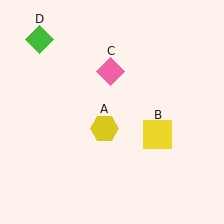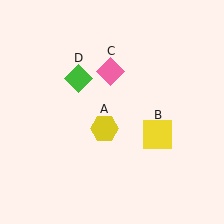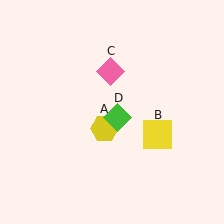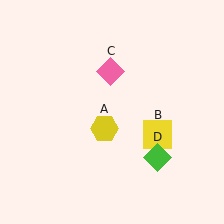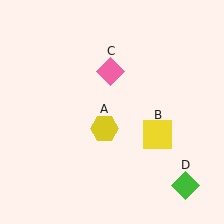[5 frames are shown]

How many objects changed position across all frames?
1 object changed position: green diamond (object D).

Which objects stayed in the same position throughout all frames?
Yellow hexagon (object A) and yellow square (object B) and pink diamond (object C) remained stationary.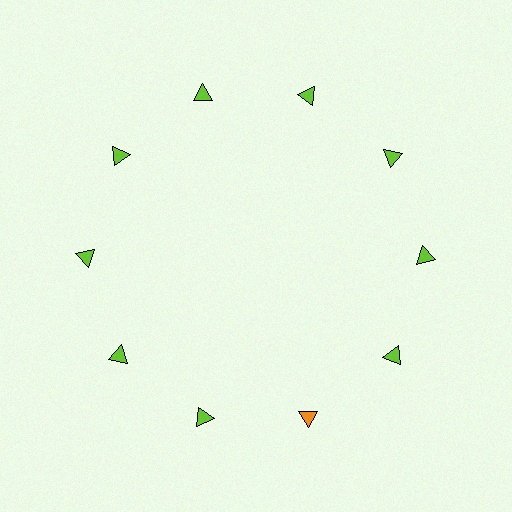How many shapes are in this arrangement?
There are 10 shapes arranged in a ring pattern.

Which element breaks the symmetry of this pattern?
The orange triangle at roughly the 5 o'clock position breaks the symmetry. All other shapes are lime triangles.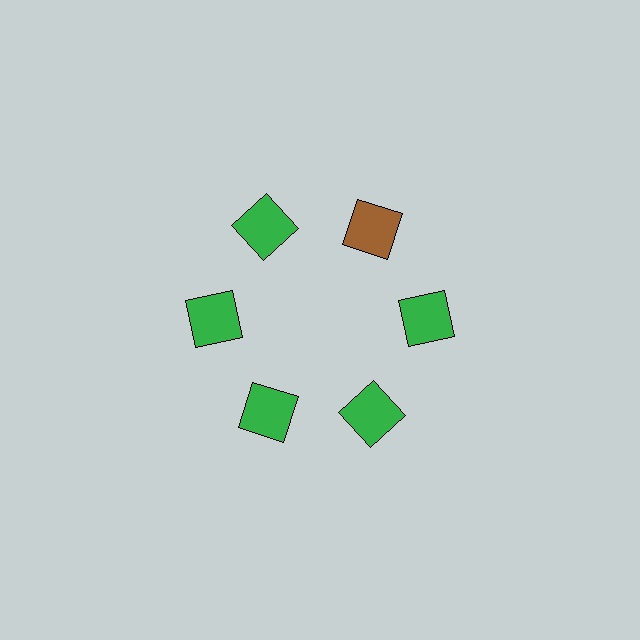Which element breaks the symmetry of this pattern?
The brown square at roughly the 1 o'clock position breaks the symmetry. All other shapes are green squares.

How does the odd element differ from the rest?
It has a different color: brown instead of green.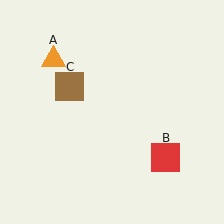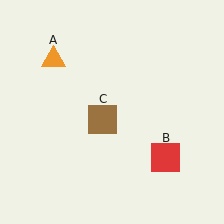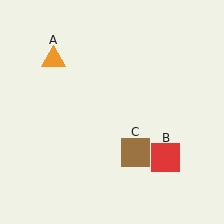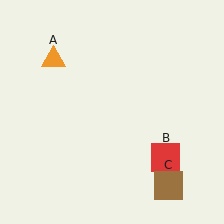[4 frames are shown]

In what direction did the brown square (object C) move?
The brown square (object C) moved down and to the right.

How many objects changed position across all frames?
1 object changed position: brown square (object C).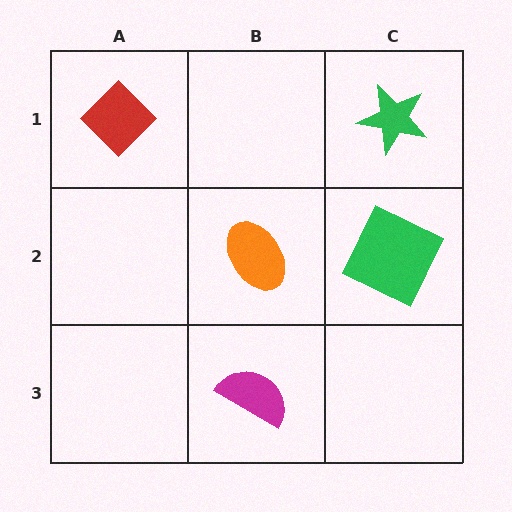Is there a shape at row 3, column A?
No, that cell is empty.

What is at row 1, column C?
A green star.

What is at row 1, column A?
A red diamond.